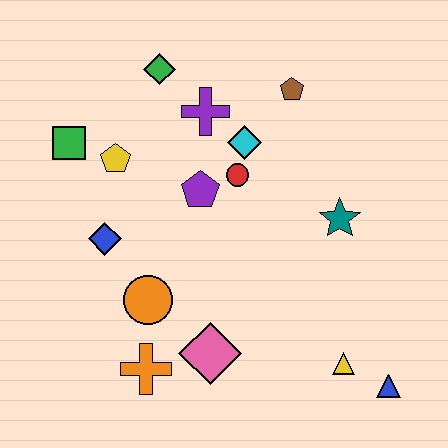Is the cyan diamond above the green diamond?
No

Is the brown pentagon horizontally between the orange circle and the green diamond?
No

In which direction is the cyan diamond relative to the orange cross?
The cyan diamond is above the orange cross.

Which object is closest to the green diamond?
The purple cross is closest to the green diamond.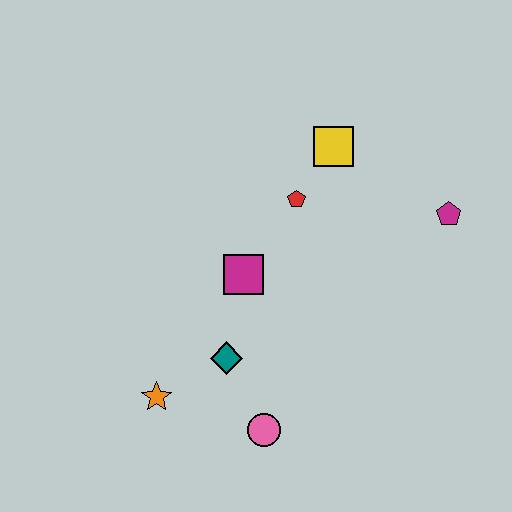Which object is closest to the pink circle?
The teal diamond is closest to the pink circle.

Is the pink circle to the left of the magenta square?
No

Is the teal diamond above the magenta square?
No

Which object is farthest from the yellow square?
The orange star is farthest from the yellow square.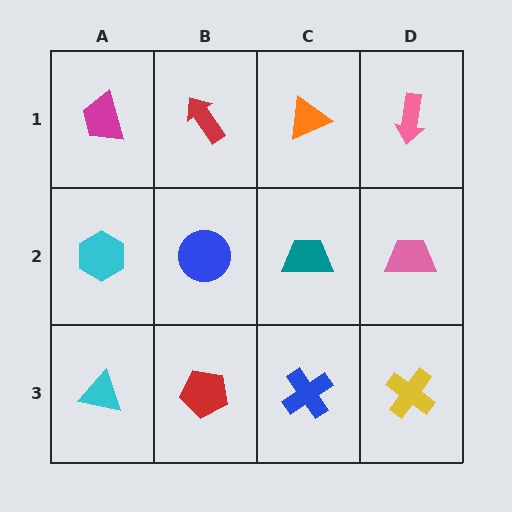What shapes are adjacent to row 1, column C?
A teal trapezoid (row 2, column C), a red arrow (row 1, column B), a pink arrow (row 1, column D).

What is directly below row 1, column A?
A cyan hexagon.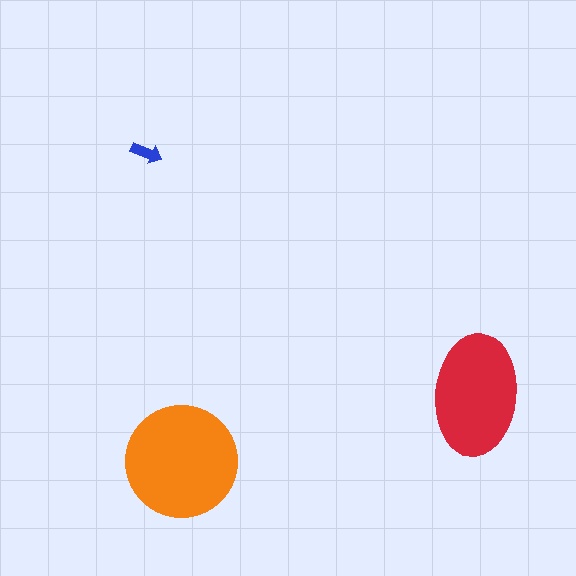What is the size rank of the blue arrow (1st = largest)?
3rd.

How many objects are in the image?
There are 3 objects in the image.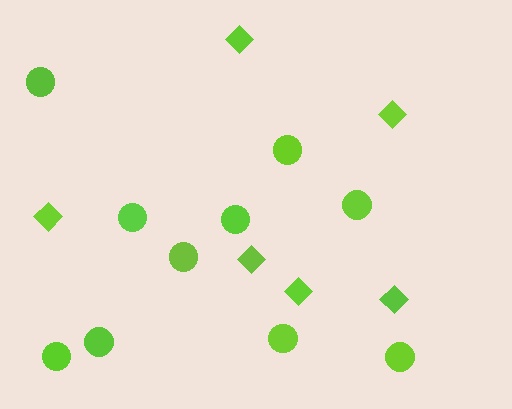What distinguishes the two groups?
There are 2 groups: one group of diamonds (6) and one group of circles (10).